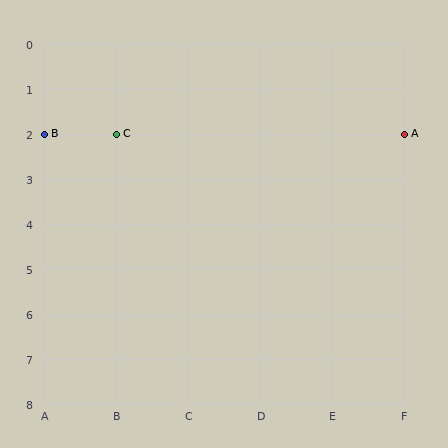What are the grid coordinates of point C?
Point C is at grid coordinates (B, 2).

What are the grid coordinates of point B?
Point B is at grid coordinates (A, 2).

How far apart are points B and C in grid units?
Points B and C are 1 column apart.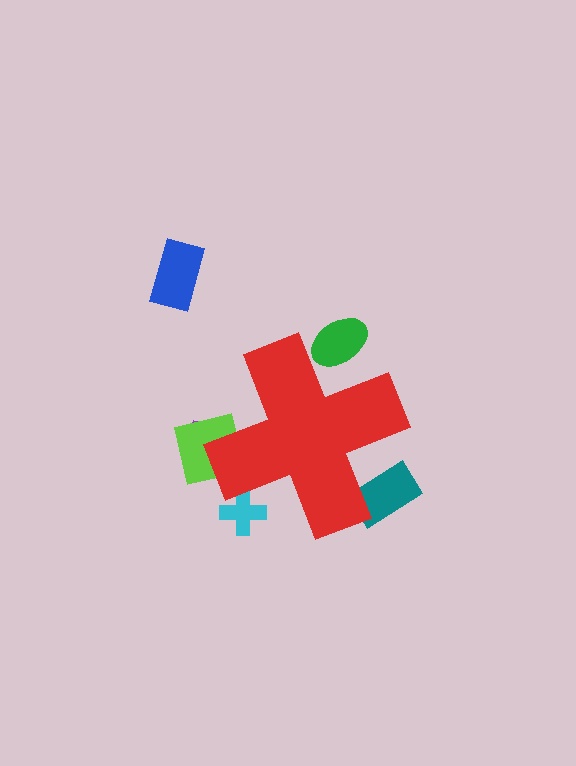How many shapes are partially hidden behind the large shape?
5 shapes are partially hidden.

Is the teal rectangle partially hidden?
Yes, the teal rectangle is partially hidden behind the red cross.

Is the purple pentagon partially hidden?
Yes, the purple pentagon is partially hidden behind the red cross.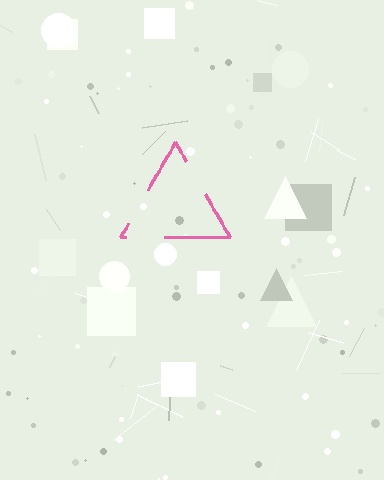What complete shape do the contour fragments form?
The contour fragments form a triangle.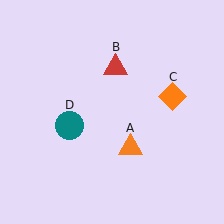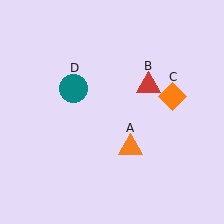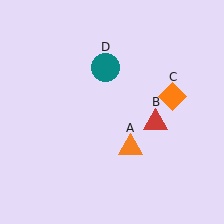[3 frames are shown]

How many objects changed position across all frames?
2 objects changed position: red triangle (object B), teal circle (object D).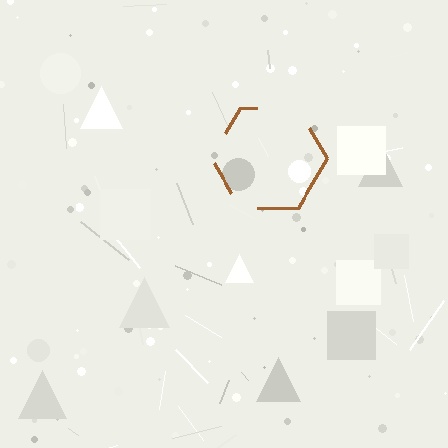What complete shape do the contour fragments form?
The contour fragments form a hexagon.